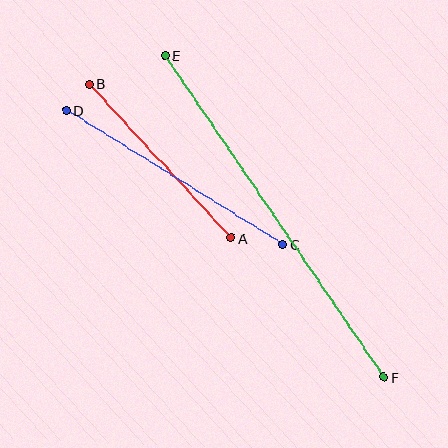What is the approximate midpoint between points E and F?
The midpoint is at approximately (274, 216) pixels.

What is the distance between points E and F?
The distance is approximately 389 pixels.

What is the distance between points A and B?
The distance is approximately 209 pixels.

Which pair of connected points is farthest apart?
Points E and F are farthest apart.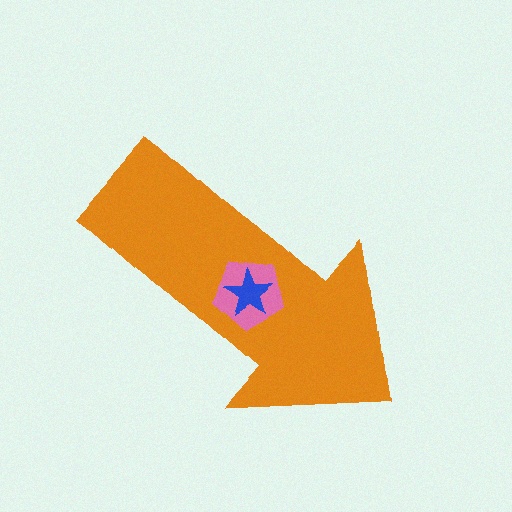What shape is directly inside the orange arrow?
The pink pentagon.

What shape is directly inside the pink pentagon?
The blue star.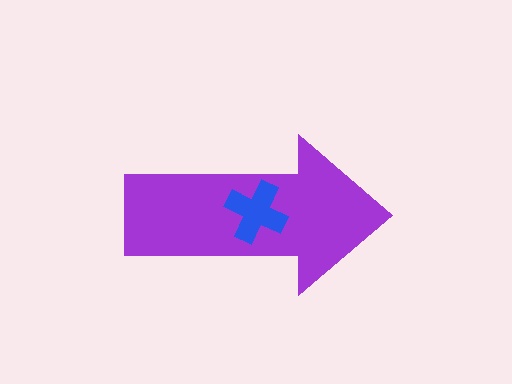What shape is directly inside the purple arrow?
The blue cross.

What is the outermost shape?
The purple arrow.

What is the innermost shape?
The blue cross.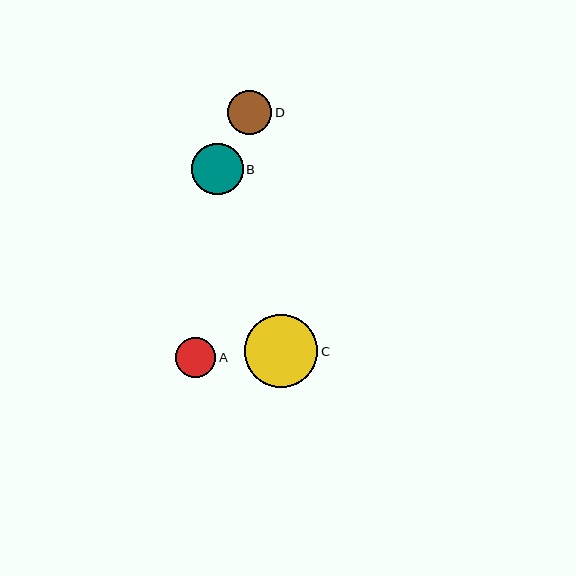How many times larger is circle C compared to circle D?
Circle C is approximately 1.7 times the size of circle D.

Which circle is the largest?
Circle C is the largest with a size of approximately 73 pixels.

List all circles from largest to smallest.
From largest to smallest: C, B, D, A.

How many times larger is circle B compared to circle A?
Circle B is approximately 1.3 times the size of circle A.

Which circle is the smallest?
Circle A is the smallest with a size of approximately 41 pixels.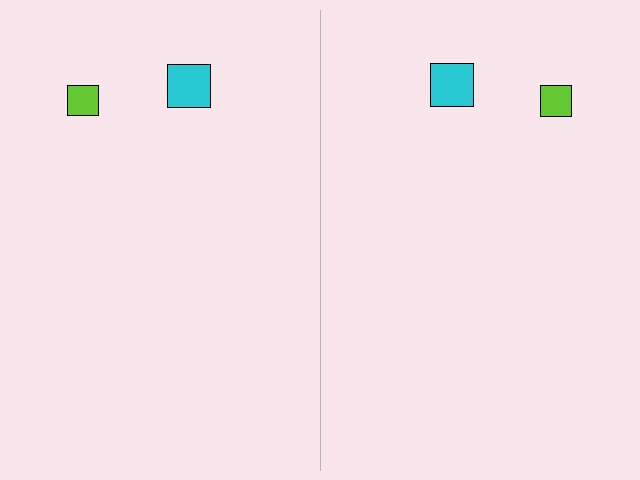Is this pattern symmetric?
Yes, this pattern has bilateral (reflection) symmetry.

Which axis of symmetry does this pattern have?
The pattern has a vertical axis of symmetry running through the center of the image.